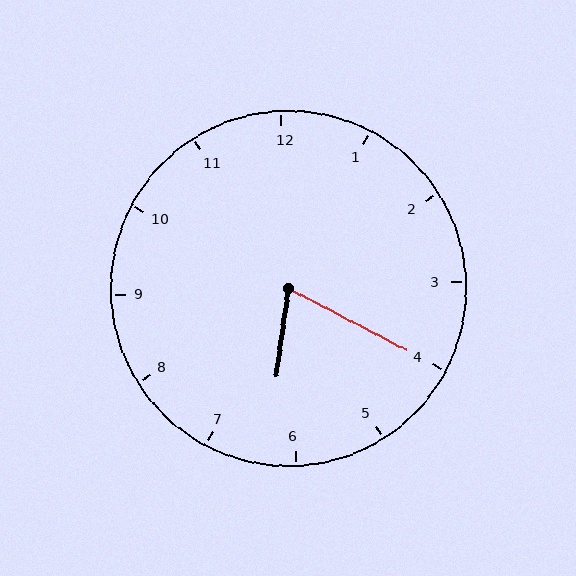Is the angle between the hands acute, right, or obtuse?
It is acute.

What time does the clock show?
6:20.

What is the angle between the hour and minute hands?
Approximately 70 degrees.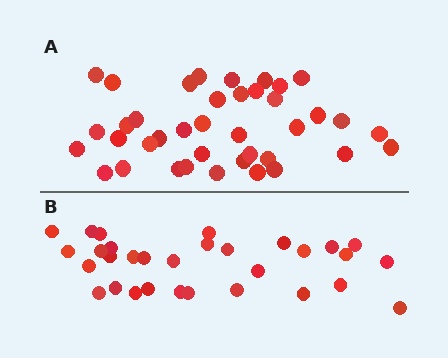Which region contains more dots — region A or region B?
Region A (the top region) has more dots.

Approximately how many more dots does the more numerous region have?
Region A has roughly 8 or so more dots than region B.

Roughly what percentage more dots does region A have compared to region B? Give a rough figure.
About 25% more.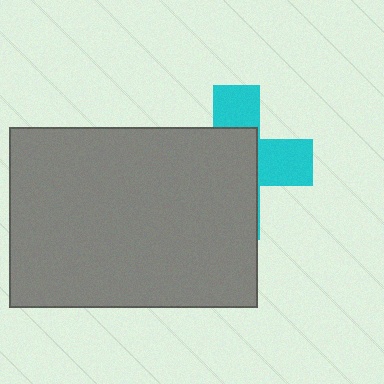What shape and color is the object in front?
The object in front is a gray rectangle.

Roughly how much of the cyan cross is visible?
A small part of it is visible (roughly 38%).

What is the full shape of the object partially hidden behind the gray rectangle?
The partially hidden object is a cyan cross.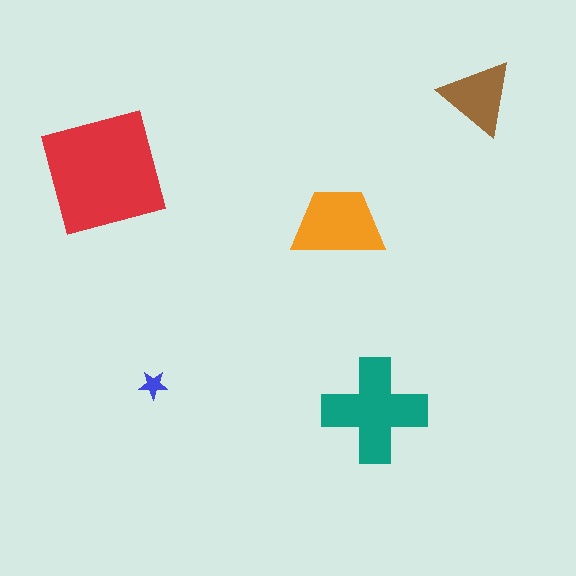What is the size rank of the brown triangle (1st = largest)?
4th.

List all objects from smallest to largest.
The blue star, the brown triangle, the orange trapezoid, the teal cross, the red square.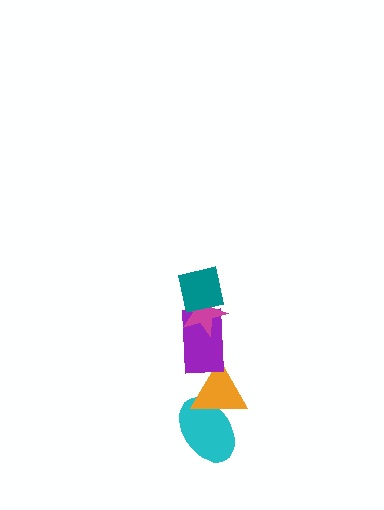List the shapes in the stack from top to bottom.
From top to bottom: the teal square, the magenta star, the purple rectangle, the orange triangle, the cyan ellipse.